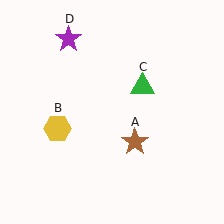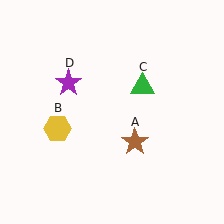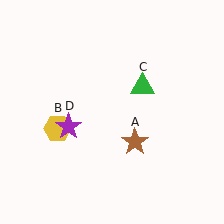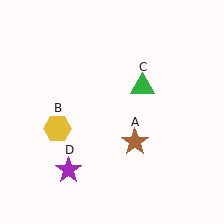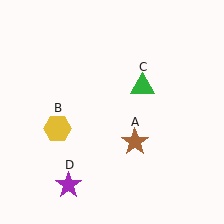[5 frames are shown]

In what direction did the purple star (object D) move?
The purple star (object D) moved down.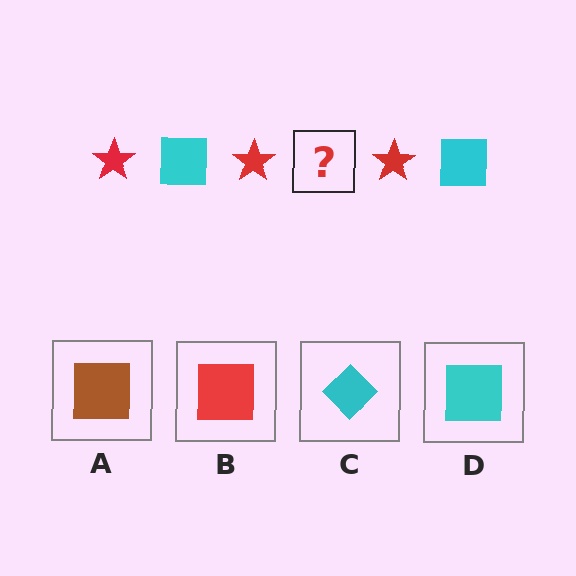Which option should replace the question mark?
Option D.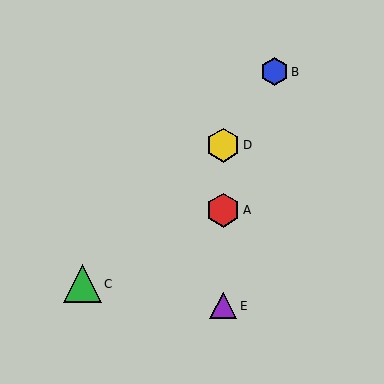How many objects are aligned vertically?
3 objects (A, D, E) are aligned vertically.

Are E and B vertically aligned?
No, E is at x≈223 and B is at x≈275.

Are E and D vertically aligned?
Yes, both are at x≈223.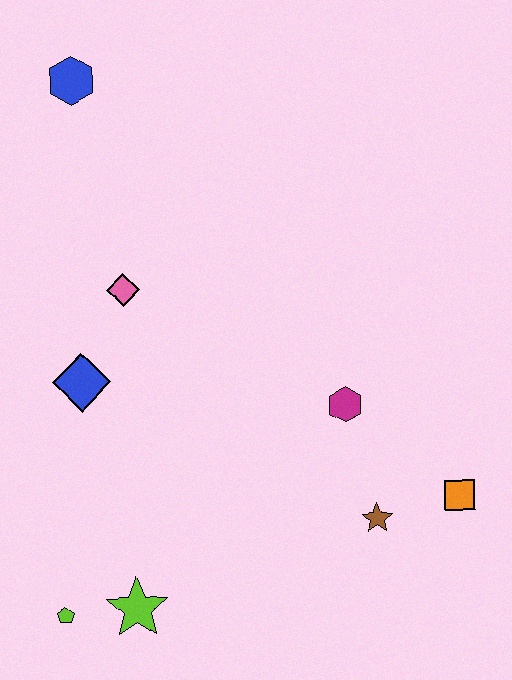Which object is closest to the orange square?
The brown star is closest to the orange square.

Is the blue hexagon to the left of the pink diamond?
Yes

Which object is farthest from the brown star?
The blue hexagon is farthest from the brown star.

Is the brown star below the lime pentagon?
No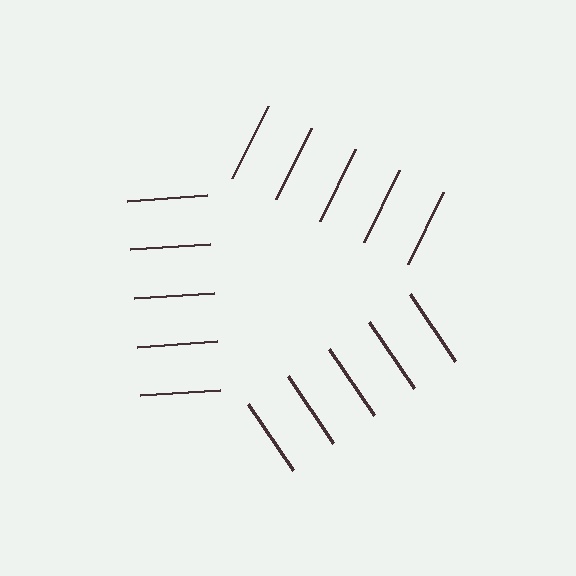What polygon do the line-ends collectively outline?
An illusory triangle — the line segments terminate on its edges but no continuous stroke is drawn.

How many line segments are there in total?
15 — 5 along each of the 3 edges.